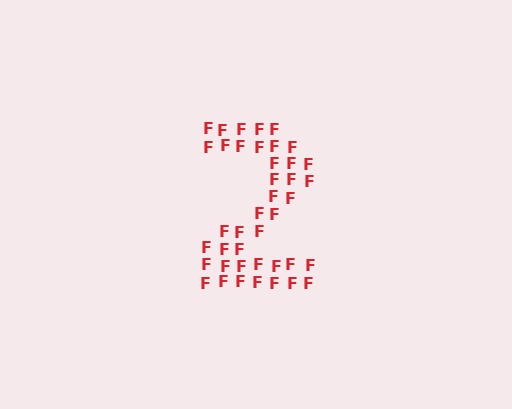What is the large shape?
The large shape is the digit 2.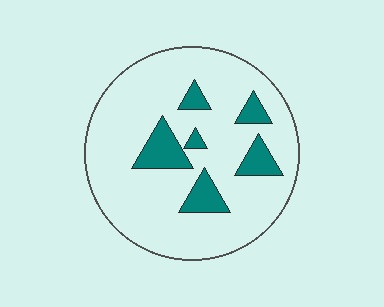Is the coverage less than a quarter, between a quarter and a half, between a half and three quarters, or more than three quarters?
Less than a quarter.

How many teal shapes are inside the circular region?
6.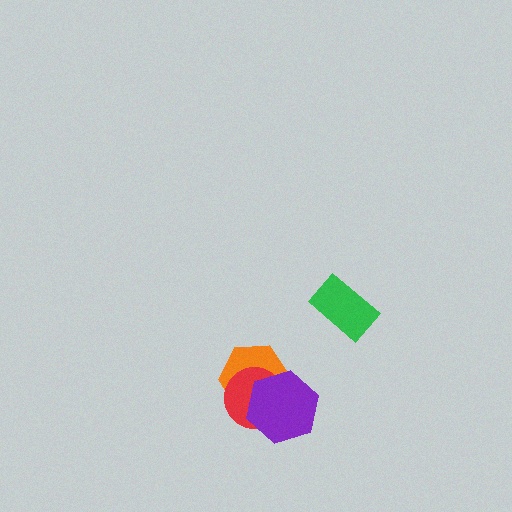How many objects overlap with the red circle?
2 objects overlap with the red circle.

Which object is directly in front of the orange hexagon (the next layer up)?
The red circle is directly in front of the orange hexagon.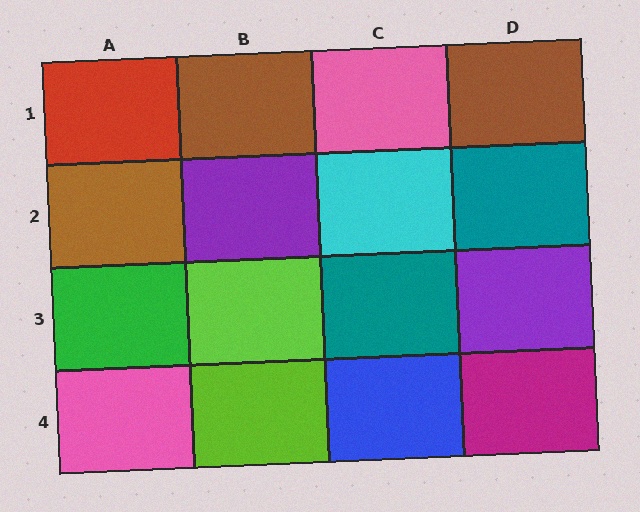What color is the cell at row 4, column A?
Pink.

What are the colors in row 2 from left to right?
Brown, purple, cyan, teal.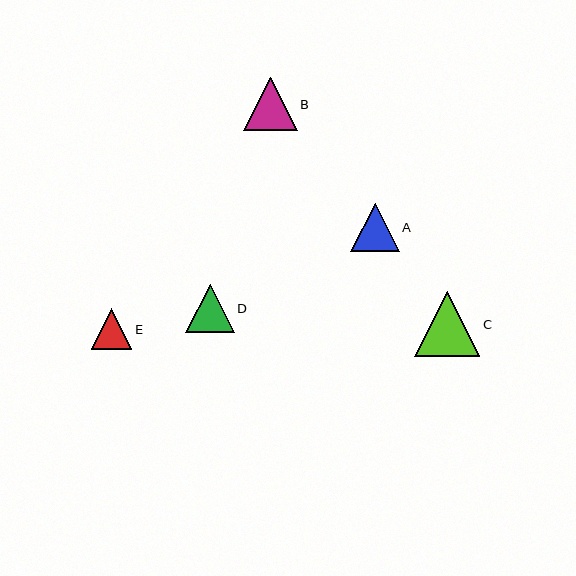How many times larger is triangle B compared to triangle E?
Triangle B is approximately 1.3 times the size of triangle E.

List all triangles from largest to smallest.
From largest to smallest: C, B, D, A, E.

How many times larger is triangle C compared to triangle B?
Triangle C is approximately 1.2 times the size of triangle B.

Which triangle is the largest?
Triangle C is the largest with a size of approximately 65 pixels.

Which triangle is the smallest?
Triangle E is the smallest with a size of approximately 41 pixels.